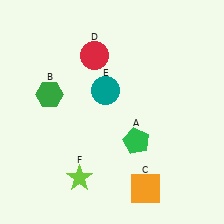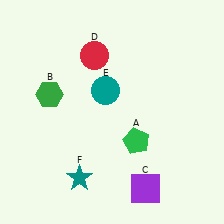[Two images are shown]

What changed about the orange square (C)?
In Image 1, C is orange. In Image 2, it changed to purple.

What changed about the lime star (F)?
In Image 1, F is lime. In Image 2, it changed to teal.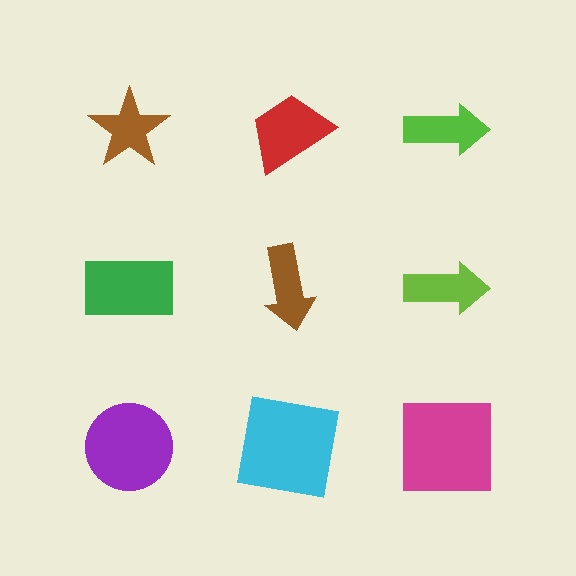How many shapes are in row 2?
3 shapes.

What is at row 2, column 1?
A green rectangle.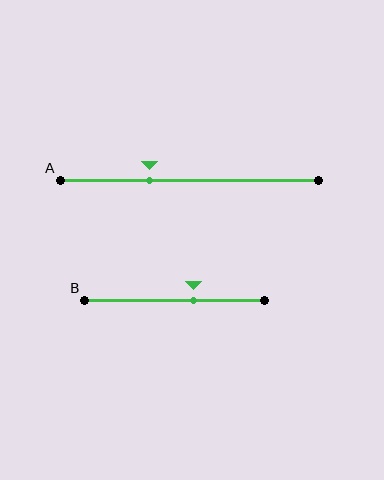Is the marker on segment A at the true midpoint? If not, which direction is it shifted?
No, the marker on segment A is shifted to the left by about 15% of the segment length.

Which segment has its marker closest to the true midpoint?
Segment B has its marker closest to the true midpoint.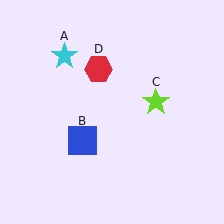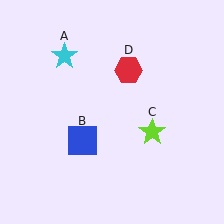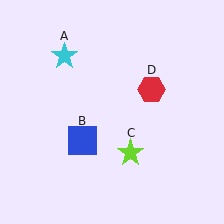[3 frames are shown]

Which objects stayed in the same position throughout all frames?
Cyan star (object A) and blue square (object B) remained stationary.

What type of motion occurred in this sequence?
The lime star (object C), red hexagon (object D) rotated clockwise around the center of the scene.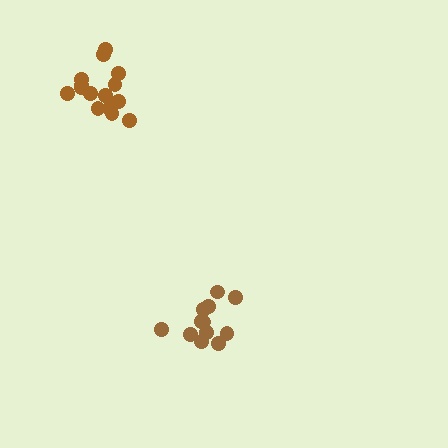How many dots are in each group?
Group 1: 12 dots, Group 2: 15 dots (27 total).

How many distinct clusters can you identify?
There are 2 distinct clusters.